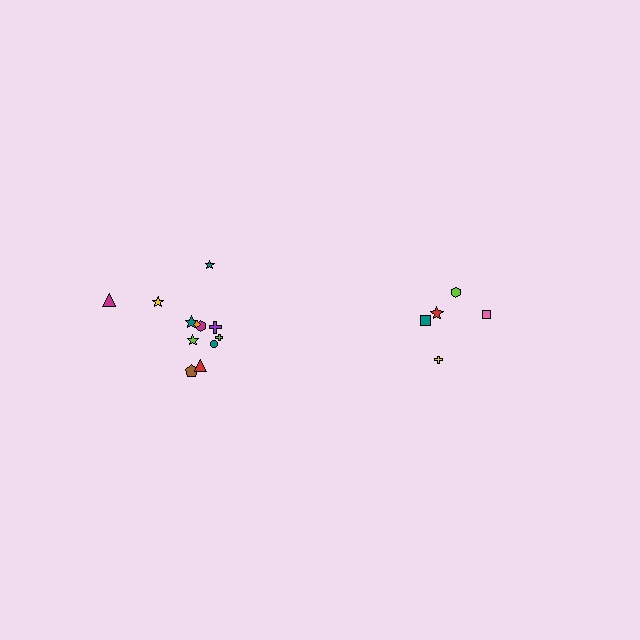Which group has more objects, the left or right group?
The left group.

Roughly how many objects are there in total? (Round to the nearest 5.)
Roughly 15 objects in total.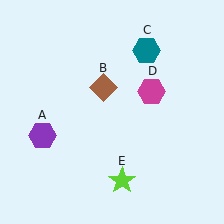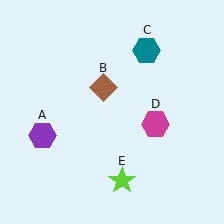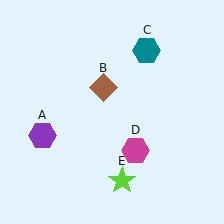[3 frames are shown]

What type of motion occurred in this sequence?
The magenta hexagon (object D) rotated clockwise around the center of the scene.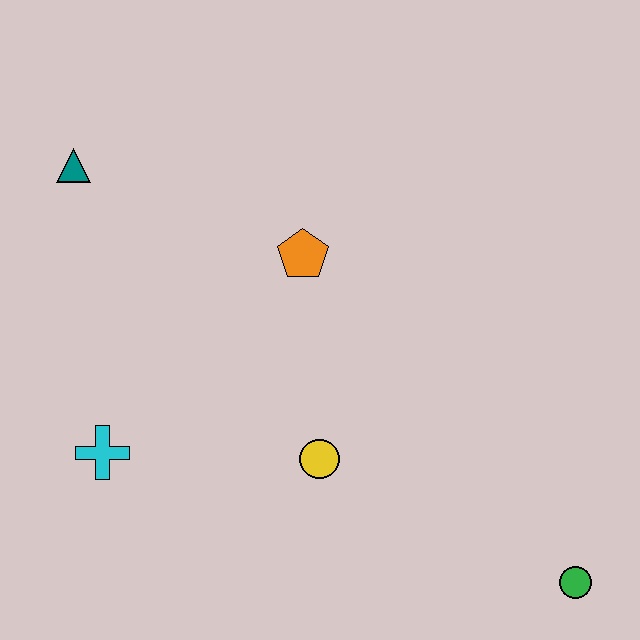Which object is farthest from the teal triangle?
The green circle is farthest from the teal triangle.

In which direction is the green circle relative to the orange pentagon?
The green circle is below the orange pentagon.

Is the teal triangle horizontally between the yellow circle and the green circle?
No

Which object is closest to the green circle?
The yellow circle is closest to the green circle.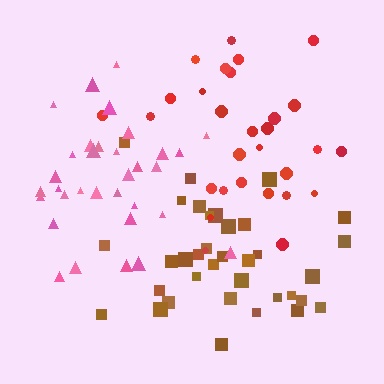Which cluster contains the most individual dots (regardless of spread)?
Brown (35).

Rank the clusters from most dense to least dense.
pink, brown, red.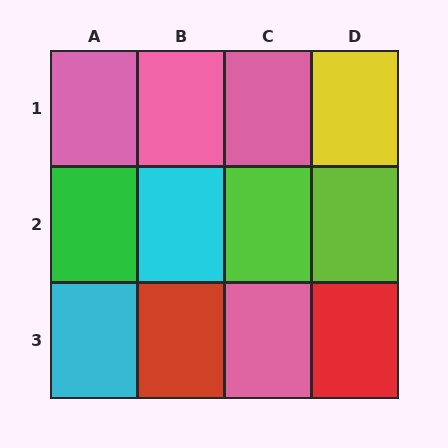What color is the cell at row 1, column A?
Pink.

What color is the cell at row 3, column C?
Pink.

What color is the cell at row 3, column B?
Red.